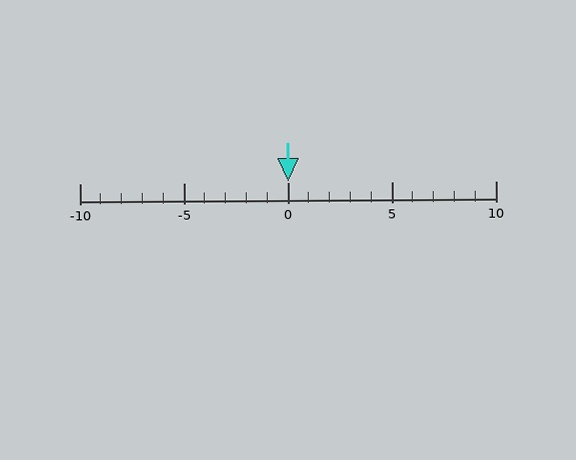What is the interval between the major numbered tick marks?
The major tick marks are spaced 5 units apart.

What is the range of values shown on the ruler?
The ruler shows values from -10 to 10.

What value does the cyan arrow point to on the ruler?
The cyan arrow points to approximately 0.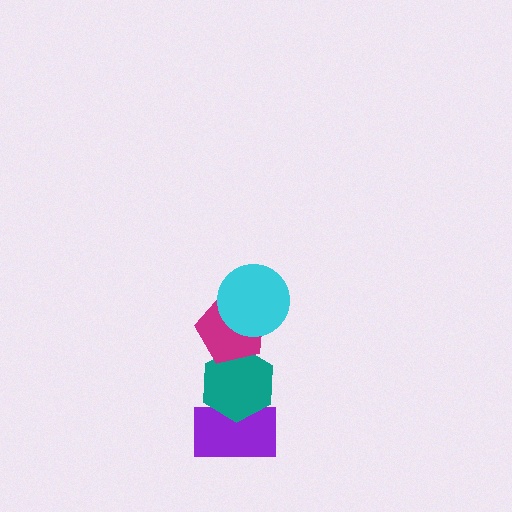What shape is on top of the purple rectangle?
The teal hexagon is on top of the purple rectangle.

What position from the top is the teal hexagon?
The teal hexagon is 3rd from the top.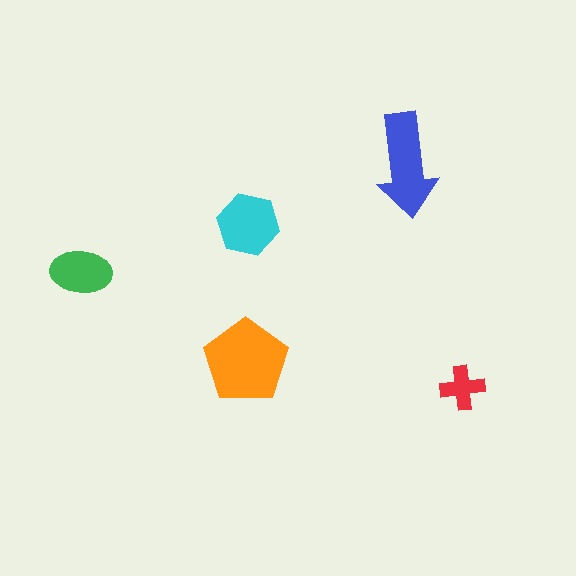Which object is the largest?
The orange pentagon.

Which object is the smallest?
The red cross.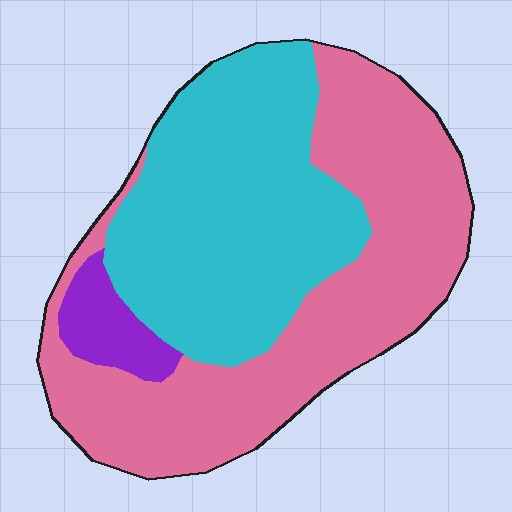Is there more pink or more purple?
Pink.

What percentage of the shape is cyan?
Cyan covers roughly 45% of the shape.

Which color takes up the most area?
Pink, at roughly 50%.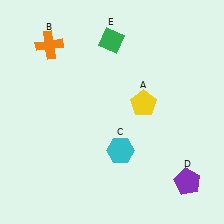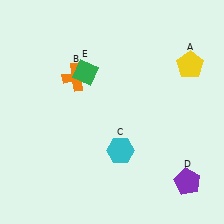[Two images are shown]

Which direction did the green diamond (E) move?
The green diamond (E) moved down.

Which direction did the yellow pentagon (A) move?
The yellow pentagon (A) moved right.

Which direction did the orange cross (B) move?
The orange cross (B) moved down.